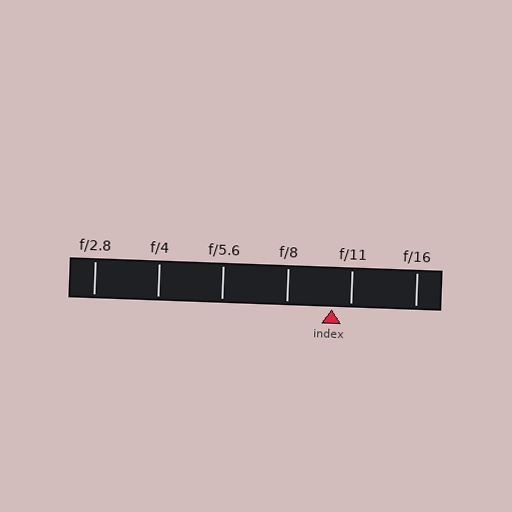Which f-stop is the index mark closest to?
The index mark is closest to f/11.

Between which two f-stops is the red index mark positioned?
The index mark is between f/8 and f/11.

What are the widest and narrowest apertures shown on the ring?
The widest aperture shown is f/2.8 and the narrowest is f/16.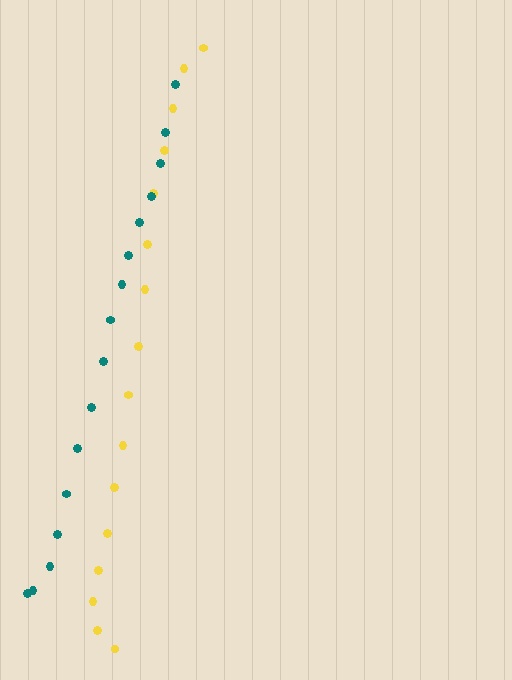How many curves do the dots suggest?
There are 2 distinct paths.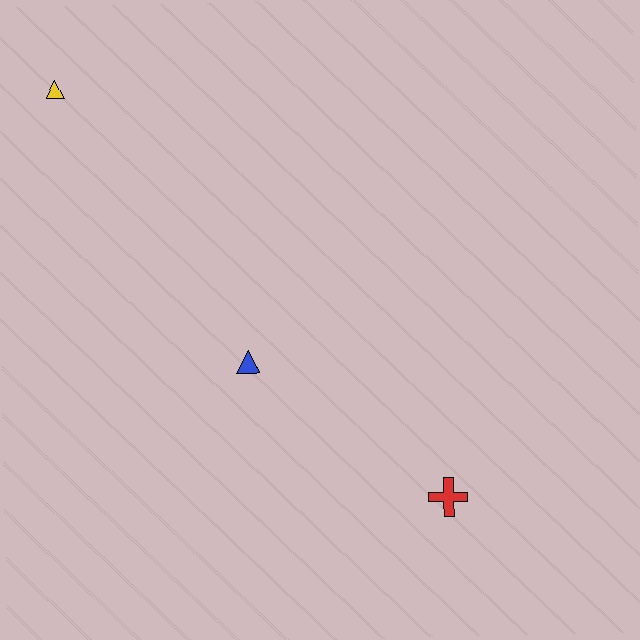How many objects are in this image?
There are 3 objects.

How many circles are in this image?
There are no circles.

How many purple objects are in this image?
There are no purple objects.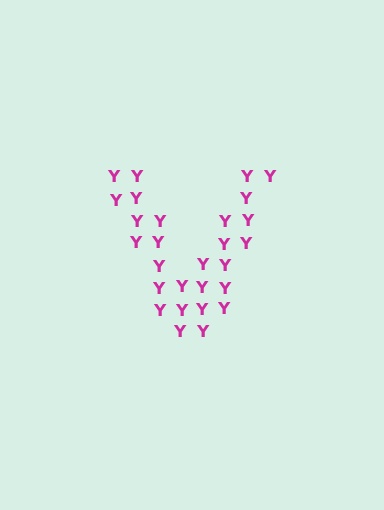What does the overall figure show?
The overall figure shows the letter V.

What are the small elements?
The small elements are letter Y's.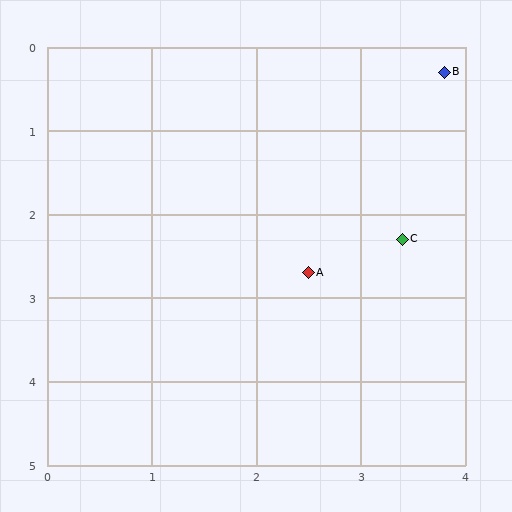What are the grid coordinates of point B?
Point B is at approximately (3.8, 0.3).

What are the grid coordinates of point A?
Point A is at approximately (2.5, 2.7).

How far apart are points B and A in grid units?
Points B and A are about 2.7 grid units apart.